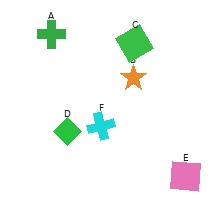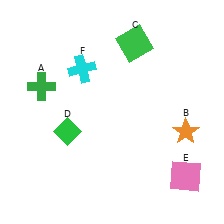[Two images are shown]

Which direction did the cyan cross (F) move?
The cyan cross (F) moved up.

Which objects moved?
The objects that moved are: the green cross (A), the orange star (B), the cyan cross (F).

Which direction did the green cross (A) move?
The green cross (A) moved down.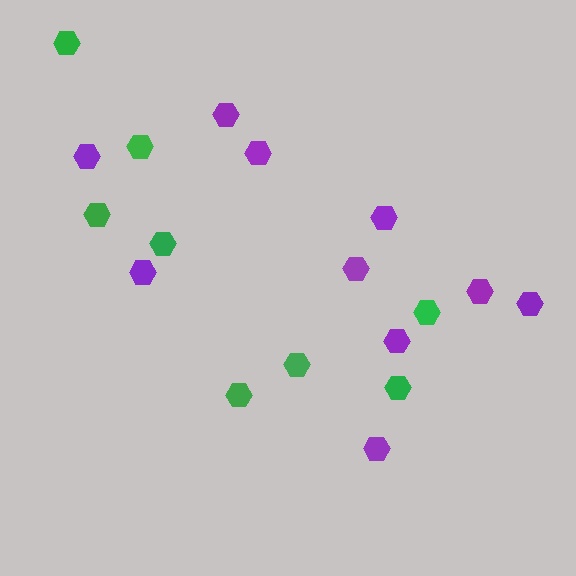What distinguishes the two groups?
There are 2 groups: one group of purple hexagons (10) and one group of green hexagons (8).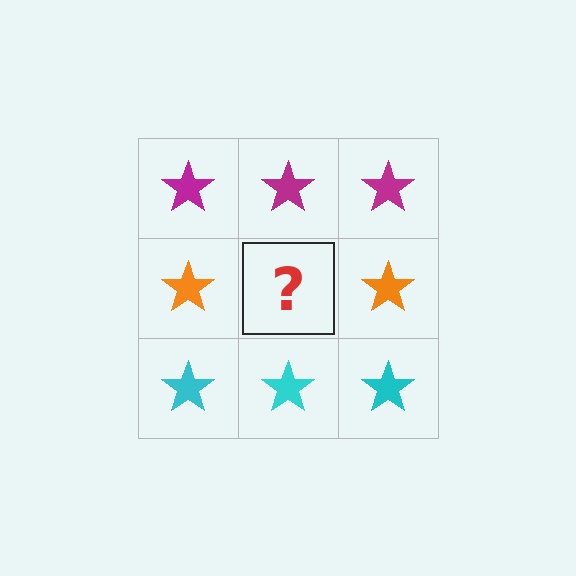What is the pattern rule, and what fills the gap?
The rule is that each row has a consistent color. The gap should be filled with an orange star.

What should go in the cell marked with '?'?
The missing cell should contain an orange star.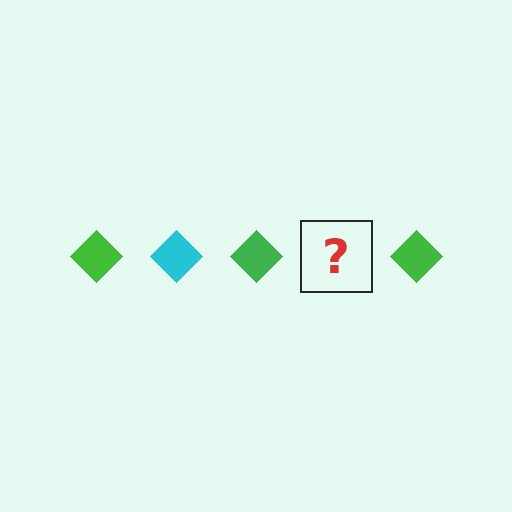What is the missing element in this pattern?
The missing element is a cyan diamond.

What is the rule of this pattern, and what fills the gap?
The rule is that the pattern cycles through green, cyan diamonds. The gap should be filled with a cyan diamond.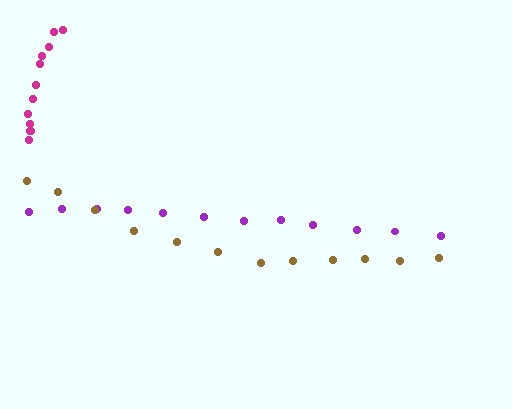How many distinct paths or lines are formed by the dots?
There are 3 distinct paths.